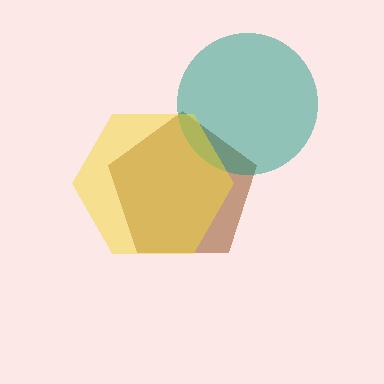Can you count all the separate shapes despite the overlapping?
Yes, there are 3 separate shapes.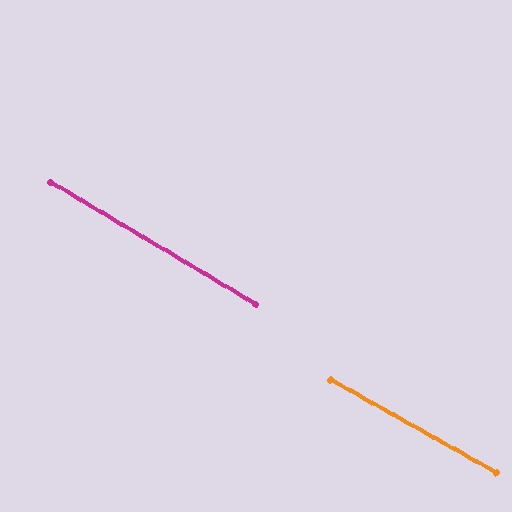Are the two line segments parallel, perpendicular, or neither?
Parallel — their directions differ by only 1.4°.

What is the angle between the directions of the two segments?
Approximately 1 degree.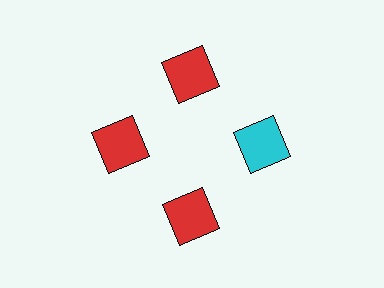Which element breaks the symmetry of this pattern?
The cyan square at roughly the 3 o'clock position breaks the symmetry. All other shapes are red squares.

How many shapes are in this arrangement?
There are 4 shapes arranged in a ring pattern.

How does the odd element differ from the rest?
It has a different color: cyan instead of red.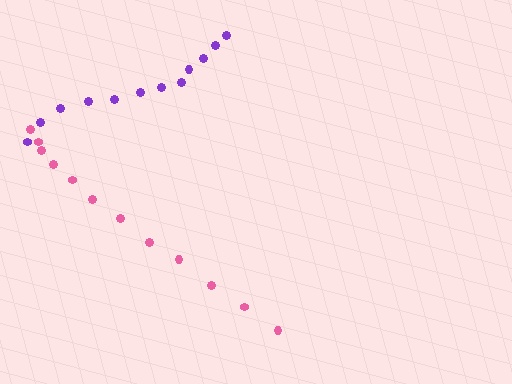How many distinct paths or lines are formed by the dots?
There are 2 distinct paths.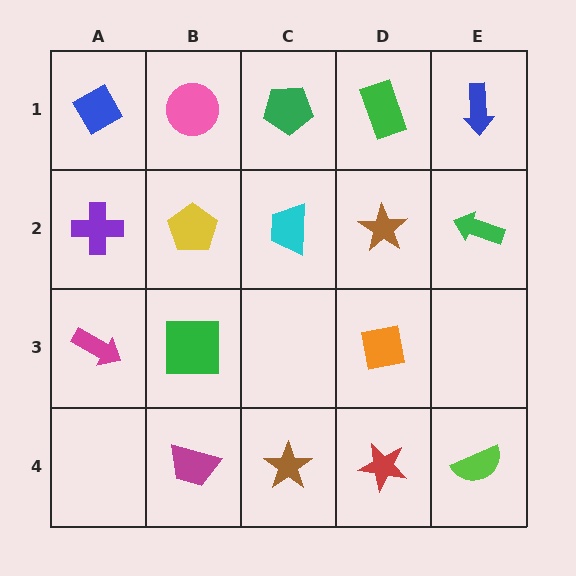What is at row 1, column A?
A blue diamond.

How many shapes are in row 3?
3 shapes.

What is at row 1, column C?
A green pentagon.